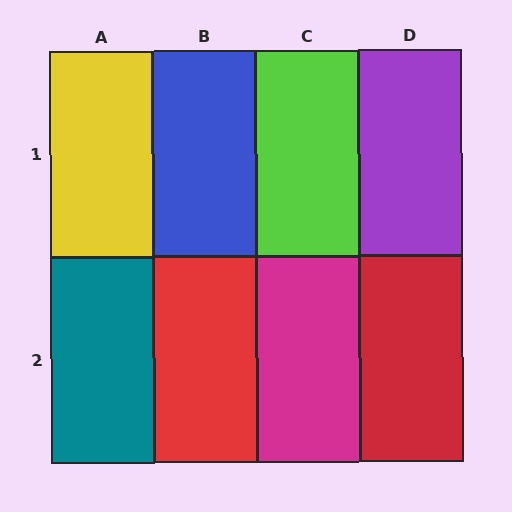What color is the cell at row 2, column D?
Red.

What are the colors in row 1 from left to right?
Yellow, blue, lime, purple.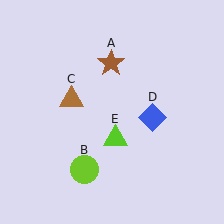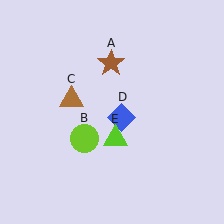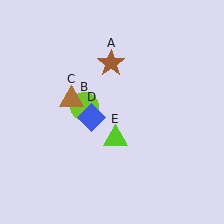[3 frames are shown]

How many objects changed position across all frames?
2 objects changed position: lime circle (object B), blue diamond (object D).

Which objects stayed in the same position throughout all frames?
Brown star (object A) and brown triangle (object C) and lime triangle (object E) remained stationary.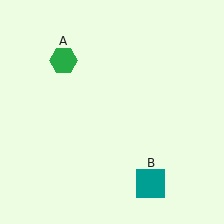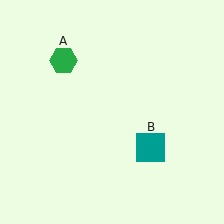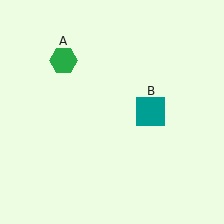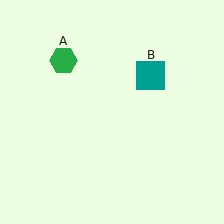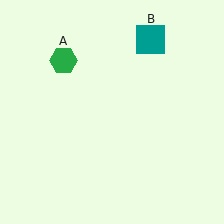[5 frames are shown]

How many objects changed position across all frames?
1 object changed position: teal square (object B).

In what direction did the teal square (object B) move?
The teal square (object B) moved up.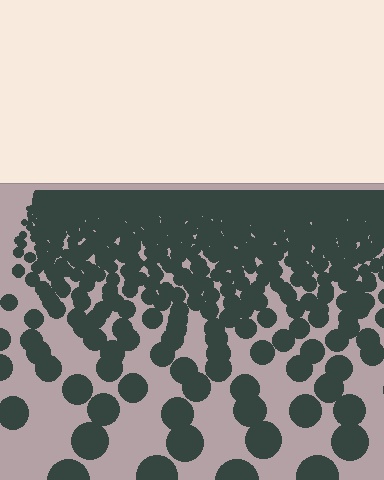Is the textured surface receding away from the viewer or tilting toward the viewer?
The surface is receding away from the viewer. Texture elements get smaller and denser toward the top.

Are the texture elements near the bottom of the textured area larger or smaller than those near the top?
Larger. Near the bottom, elements are closer to the viewer and appear at a bigger on-screen size.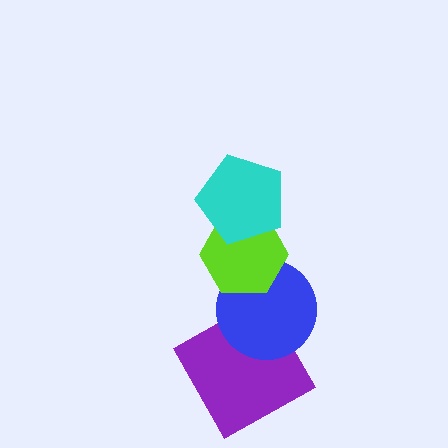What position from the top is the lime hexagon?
The lime hexagon is 2nd from the top.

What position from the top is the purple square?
The purple square is 4th from the top.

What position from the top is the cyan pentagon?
The cyan pentagon is 1st from the top.